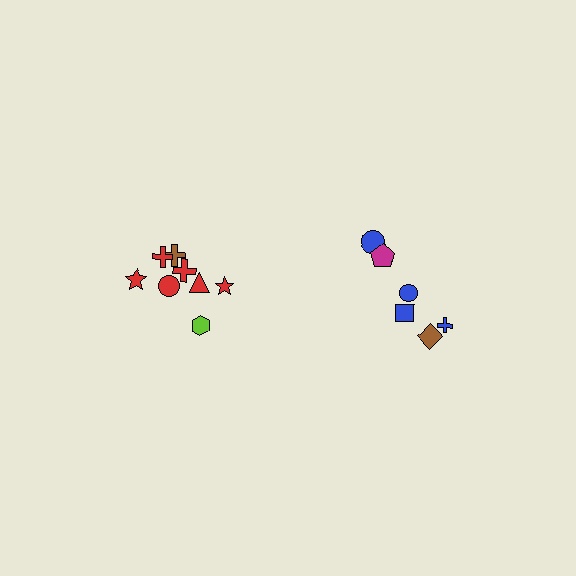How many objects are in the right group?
There are 6 objects.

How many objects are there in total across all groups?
There are 14 objects.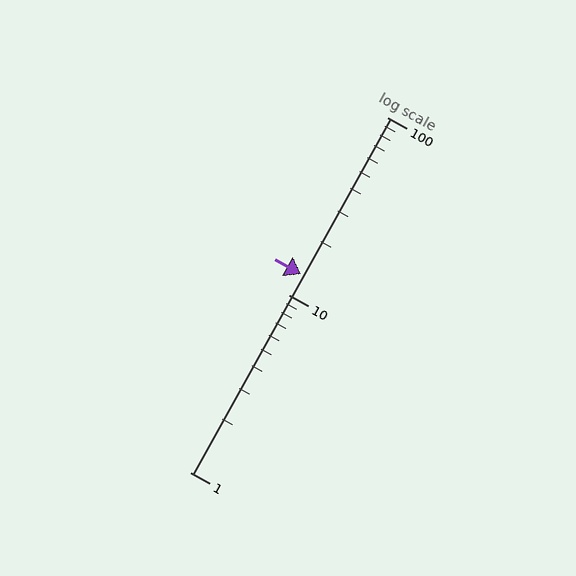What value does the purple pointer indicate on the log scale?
The pointer indicates approximately 13.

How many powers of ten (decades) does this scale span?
The scale spans 2 decades, from 1 to 100.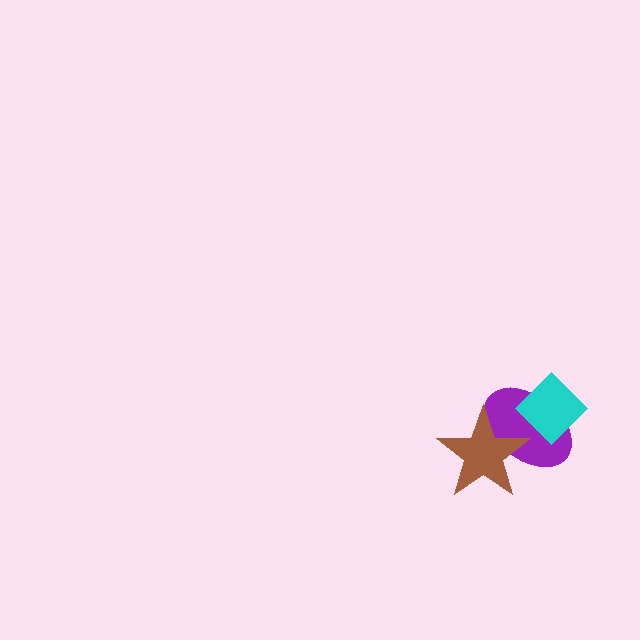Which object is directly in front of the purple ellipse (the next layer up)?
The brown star is directly in front of the purple ellipse.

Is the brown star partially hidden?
No, no other shape covers it.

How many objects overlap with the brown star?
1 object overlaps with the brown star.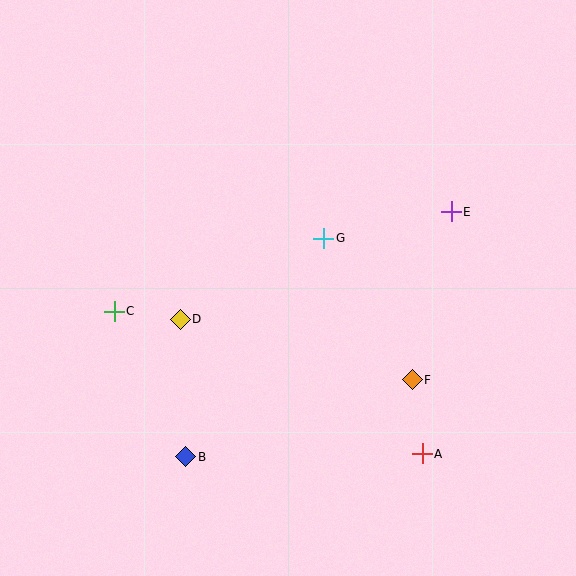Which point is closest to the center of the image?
Point G at (324, 238) is closest to the center.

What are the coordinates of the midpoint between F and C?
The midpoint between F and C is at (263, 345).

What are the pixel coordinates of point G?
Point G is at (324, 238).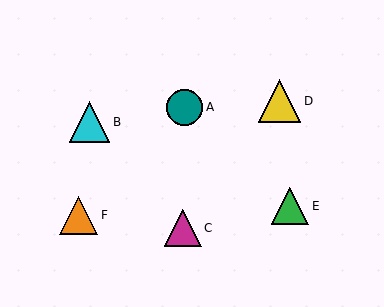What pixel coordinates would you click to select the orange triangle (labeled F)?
Click at (79, 215) to select the orange triangle F.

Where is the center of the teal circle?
The center of the teal circle is at (185, 107).